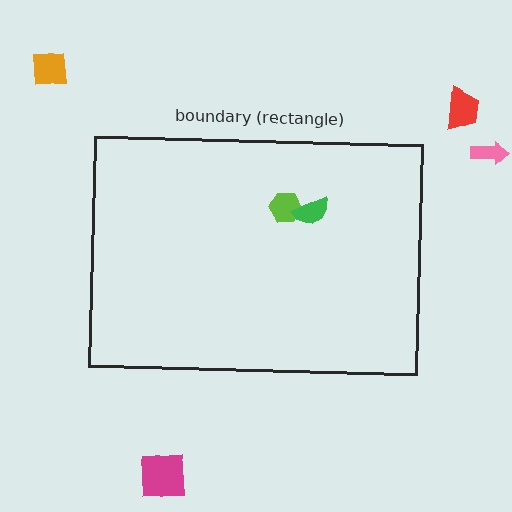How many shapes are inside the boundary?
2 inside, 4 outside.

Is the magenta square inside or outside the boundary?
Outside.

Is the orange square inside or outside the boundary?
Outside.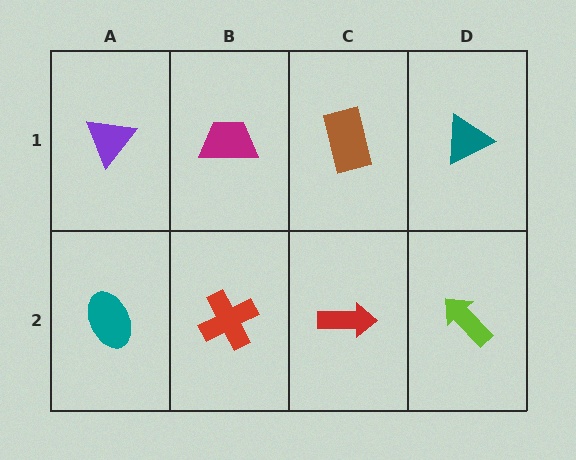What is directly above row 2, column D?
A teal triangle.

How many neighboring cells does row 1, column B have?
3.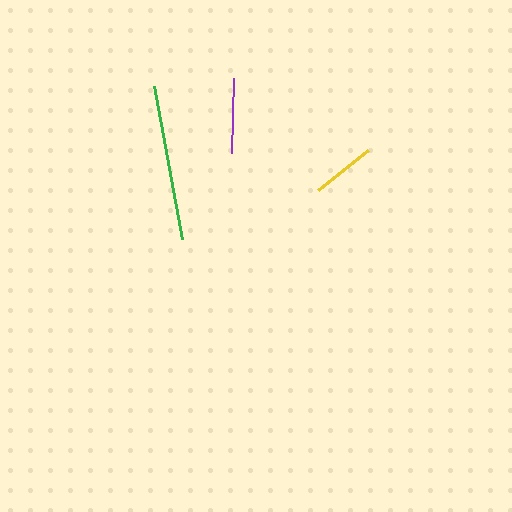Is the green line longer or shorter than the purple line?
The green line is longer than the purple line.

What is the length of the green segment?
The green segment is approximately 155 pixels long.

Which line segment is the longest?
The green line is the longest at approximately 155 pixels.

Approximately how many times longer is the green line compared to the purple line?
The green line is approximately 2.1 times the length of the purple line.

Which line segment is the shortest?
The yellow line is the shortest at approximately 64 pixels.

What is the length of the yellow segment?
The yellow segment is approximately 64 pixels long.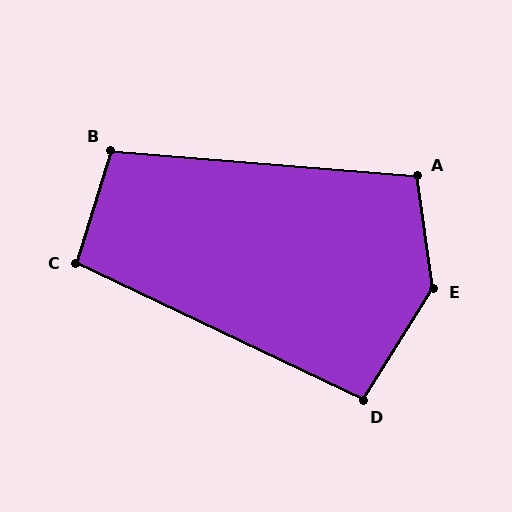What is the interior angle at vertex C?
Approximately 99 degrees (obtuse).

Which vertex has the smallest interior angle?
D, at approximately 96 degrees.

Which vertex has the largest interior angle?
E, at approximately 140 degrees.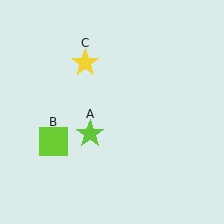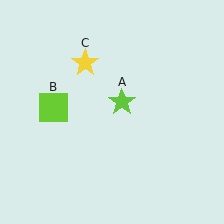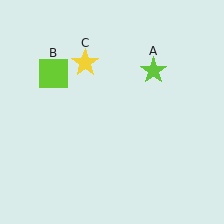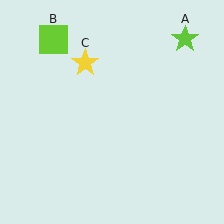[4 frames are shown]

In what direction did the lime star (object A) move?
The lime star (object A) moved up and to the right.